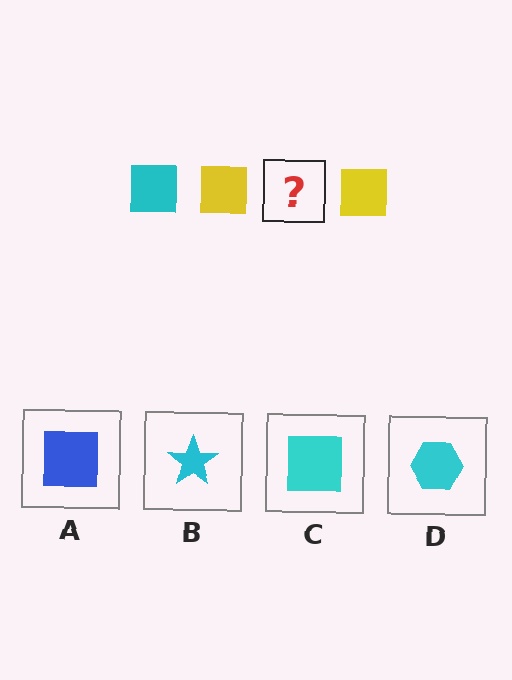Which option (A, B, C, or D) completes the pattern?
C.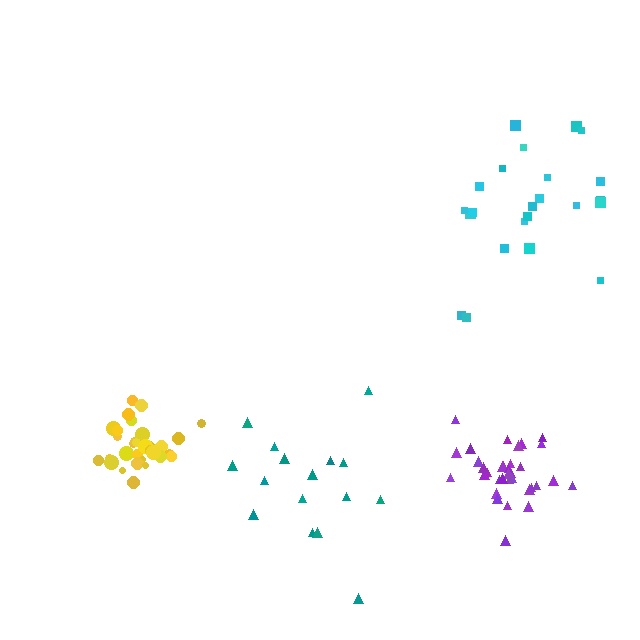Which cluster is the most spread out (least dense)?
Teal.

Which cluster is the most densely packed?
Yellow.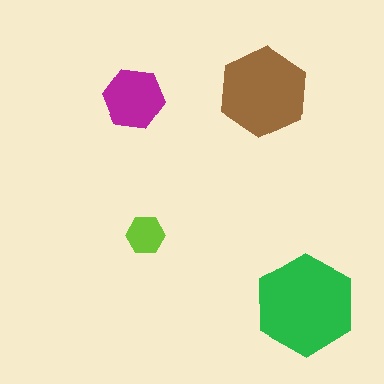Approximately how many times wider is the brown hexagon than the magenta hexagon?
About 1.5 times wider.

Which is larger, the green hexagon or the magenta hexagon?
The green one.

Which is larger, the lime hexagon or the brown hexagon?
The brown one.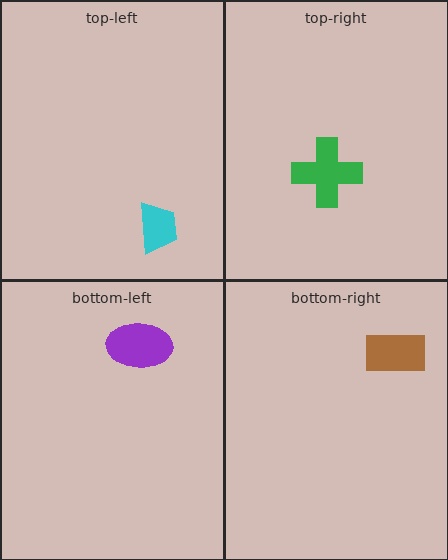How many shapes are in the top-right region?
1.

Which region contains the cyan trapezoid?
The top-left region.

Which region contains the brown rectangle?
The bottom-right region.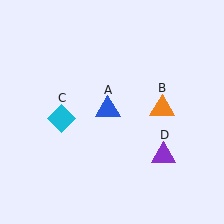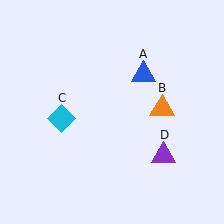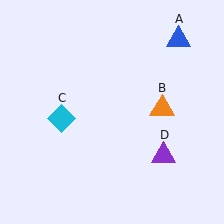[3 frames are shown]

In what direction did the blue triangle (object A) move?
The blue triangle (object A) moved up and to the right.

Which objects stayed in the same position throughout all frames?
Orange triangle (object B) and cyan diamond (object C) and purple triangle (object D) remained stationary.